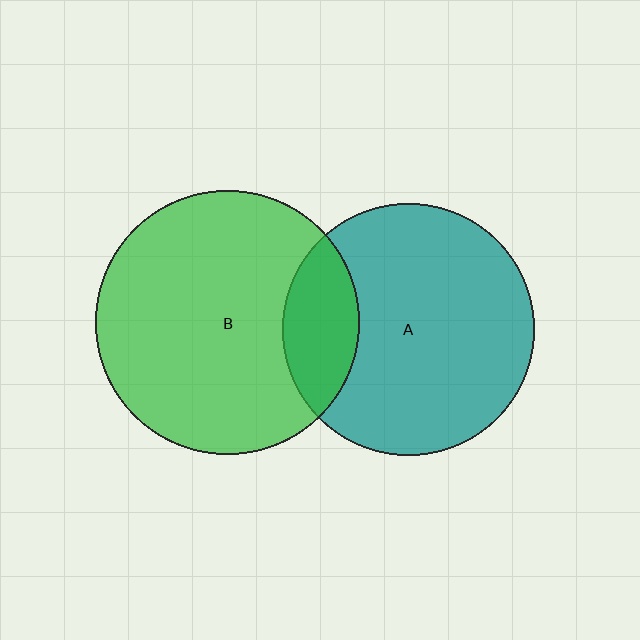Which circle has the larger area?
Circle B (green).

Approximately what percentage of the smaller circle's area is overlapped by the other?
Approximately 20%.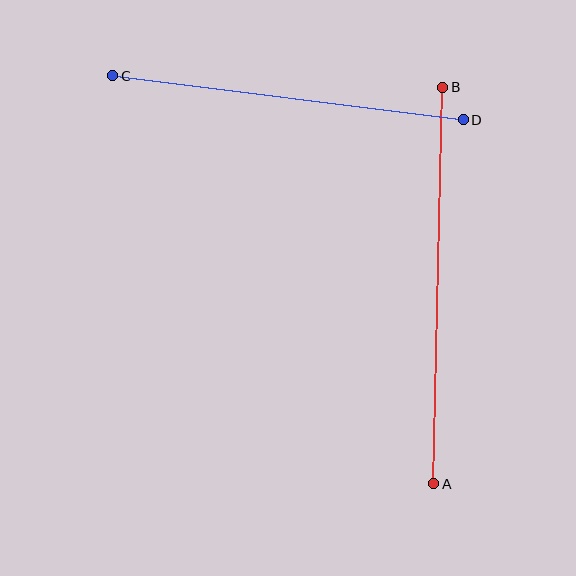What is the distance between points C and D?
The distance is approximately 353 pixels.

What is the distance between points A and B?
The distance is approximately 397 pixels.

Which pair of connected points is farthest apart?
Points A and B are farthest apart.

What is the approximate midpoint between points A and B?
The midpoint is at approximately (438, 285) pixels.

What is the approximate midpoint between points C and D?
The midpoint is at approximately (288, 98) pixels.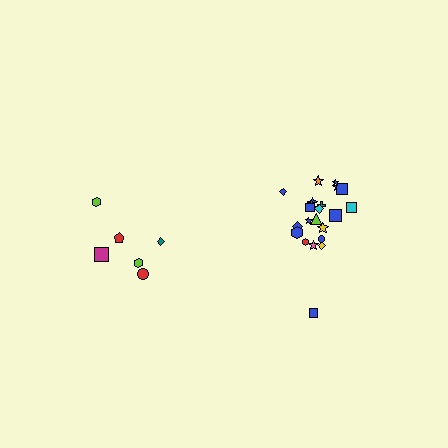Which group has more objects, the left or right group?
The right group.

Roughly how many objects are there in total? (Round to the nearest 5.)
Roughly 30 objects in total.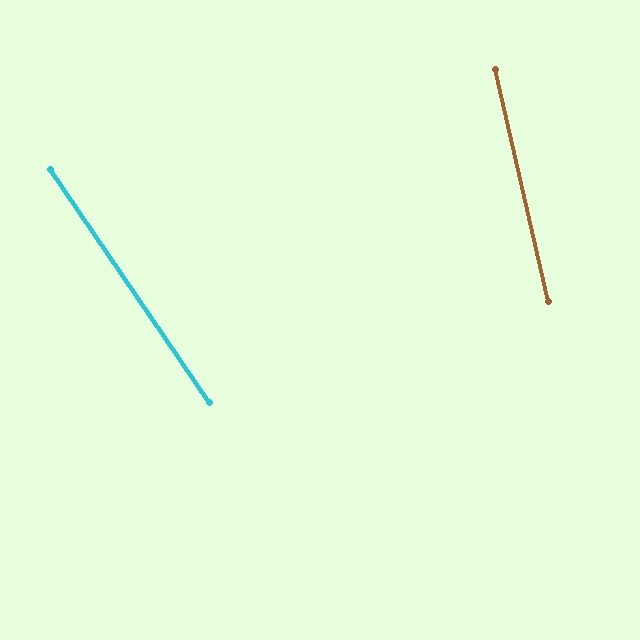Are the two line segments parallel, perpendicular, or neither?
Neither parallel nor perpendicular — they differ by about 21°.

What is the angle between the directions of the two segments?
Approximately 21 degrees.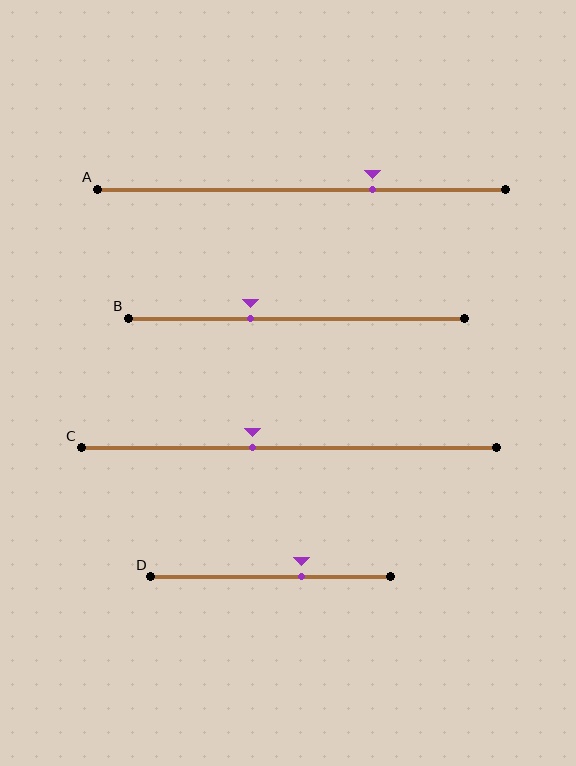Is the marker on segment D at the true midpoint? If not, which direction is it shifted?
No, the marker on segment D is shifted to the right by about 13% of the segment length.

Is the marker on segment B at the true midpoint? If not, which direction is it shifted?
No, the marker on segment B is shifted to the left by about 14% of the segment length.